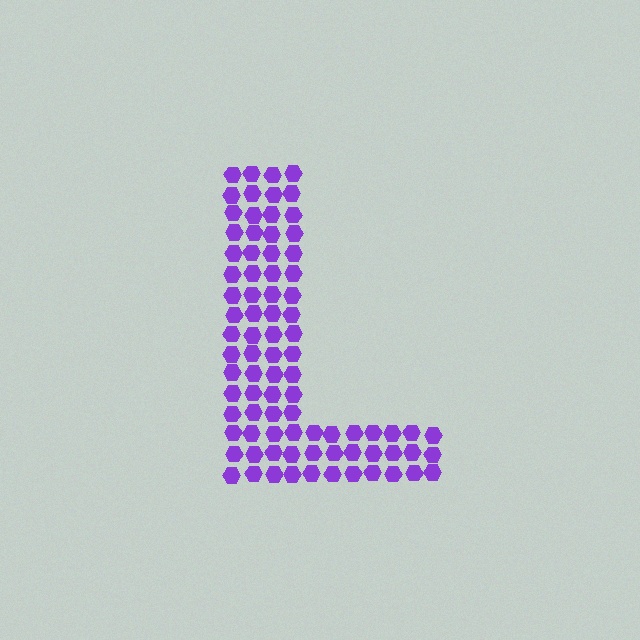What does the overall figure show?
The overall figure shows the letter L.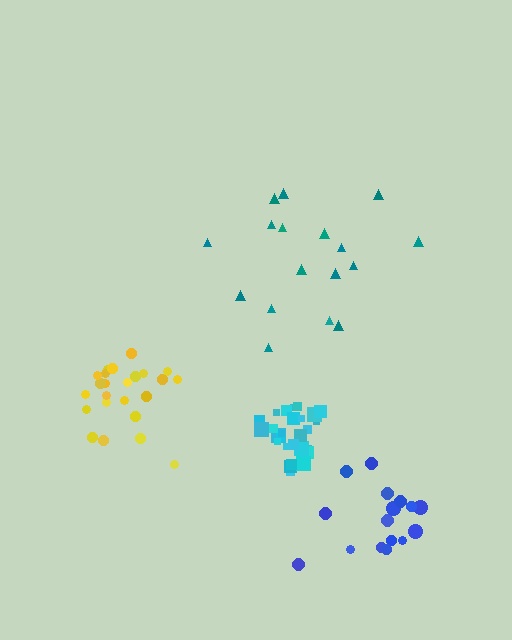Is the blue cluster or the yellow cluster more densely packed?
Yellow.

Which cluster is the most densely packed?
Cyan.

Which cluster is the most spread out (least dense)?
Teal.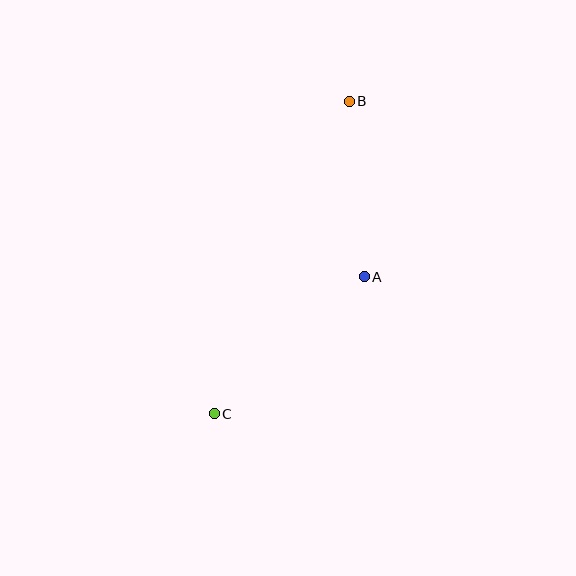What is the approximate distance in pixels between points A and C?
The distance between A and C is approximately 203 pixels.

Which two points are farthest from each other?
Points B and C are farthest from each other.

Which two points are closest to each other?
Points A and B are closest to each other.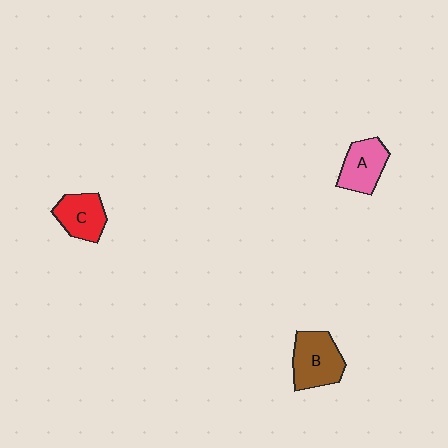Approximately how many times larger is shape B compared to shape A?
Approximately 1.3 times.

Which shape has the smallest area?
Shape C (red).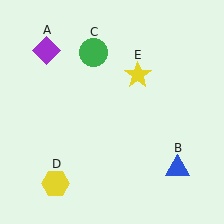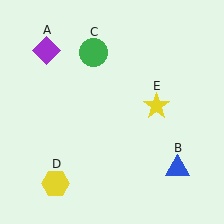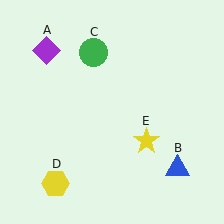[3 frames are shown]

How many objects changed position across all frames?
1 object changed position: yellow star (object E).